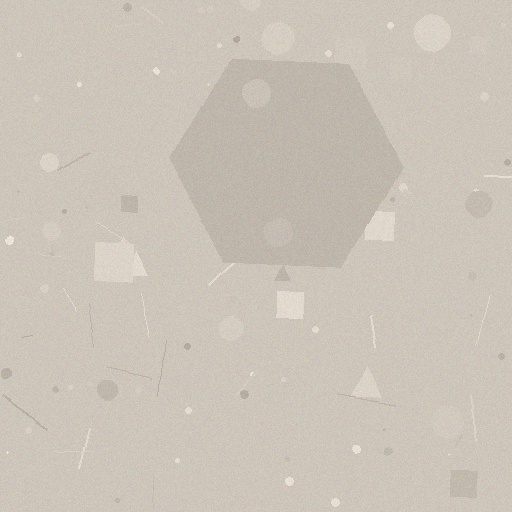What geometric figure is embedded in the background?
A hexagon is embedded in the background.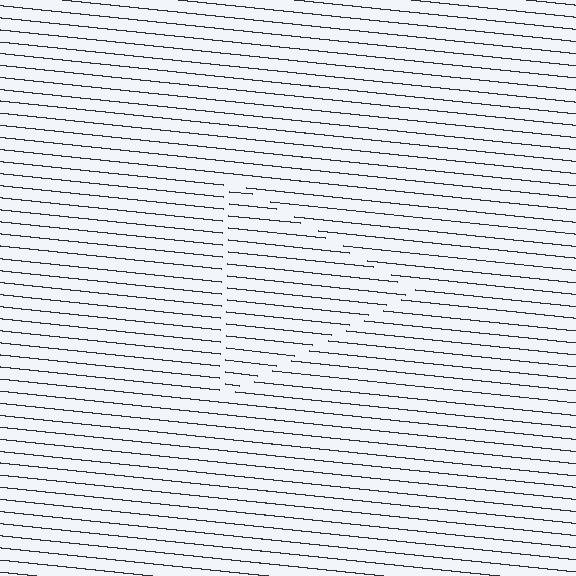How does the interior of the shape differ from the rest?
The interior of the shape contains the same grating, shifted by half a period — the contour is defined by the phase discontinuity where line-ends from the inner and outer gratings abut.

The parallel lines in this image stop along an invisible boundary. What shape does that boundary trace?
An illusory triangle. The interior of the shape contains the same grating, shifted by half a period — the contour is defined by the phase discontinuity where line-ends from the inner and outer gratings abut.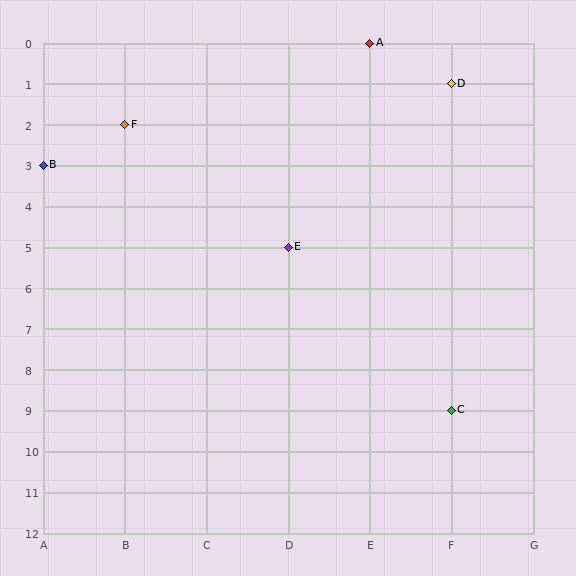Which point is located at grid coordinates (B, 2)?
Point F is at (B, 2).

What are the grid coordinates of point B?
Point B is at grid coordinates (A, 3).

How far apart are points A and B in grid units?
Points A and B are 4 columns and 3 rows apart (about 5.0 grid units diagonally).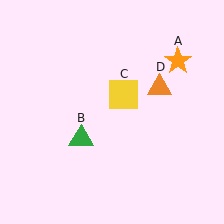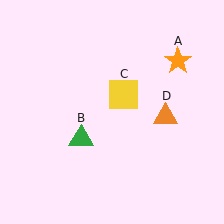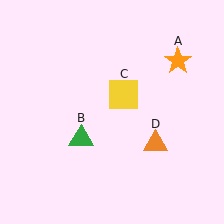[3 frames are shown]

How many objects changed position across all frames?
1 object changed position: orange triangle (object D).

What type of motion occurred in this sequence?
The orange triangle (object D) rotated clockwise around the center of the scene.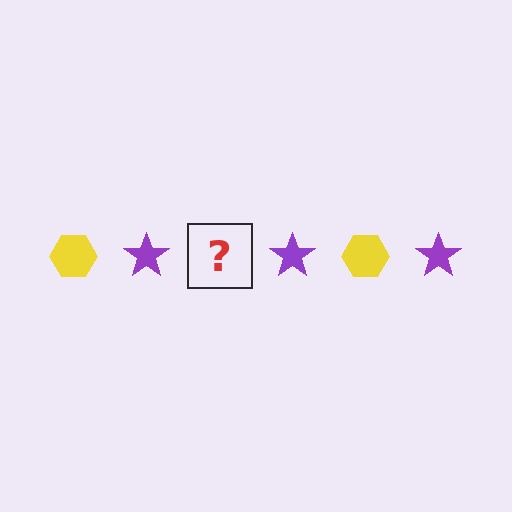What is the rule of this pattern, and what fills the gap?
The rule is that the pattern alternates between yellow hexagon and purple star. The gap should be filled with a yellow hexagon.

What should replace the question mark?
The question mark should be replaced with a yellow hexagon.